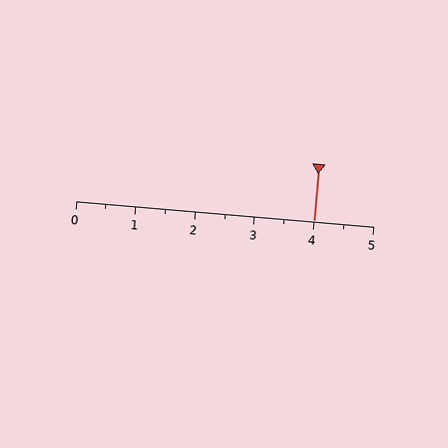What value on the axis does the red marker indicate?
The marker indicates approximately 4.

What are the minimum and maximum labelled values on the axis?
The axis runs from 0 to 5.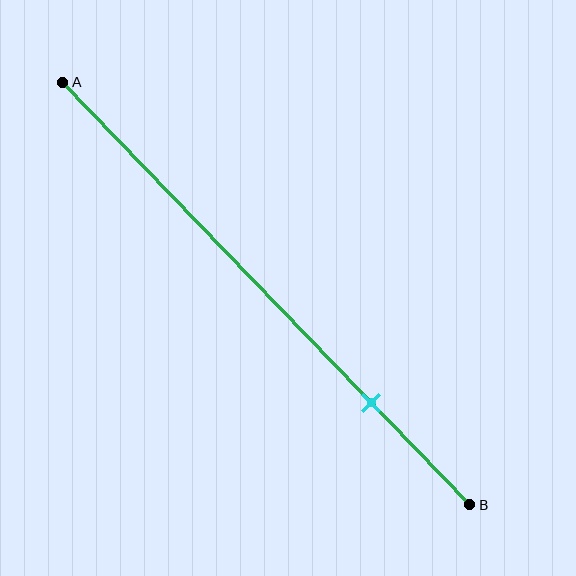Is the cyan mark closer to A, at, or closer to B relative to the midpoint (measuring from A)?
The cyan mark is closer to point B than the midpoint of segment AB.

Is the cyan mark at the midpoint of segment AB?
No, the mark is at about 75% from A, not at the 50% midpoint.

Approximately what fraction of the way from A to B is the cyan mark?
The cyan mark is approximately 75% of the way from A to B.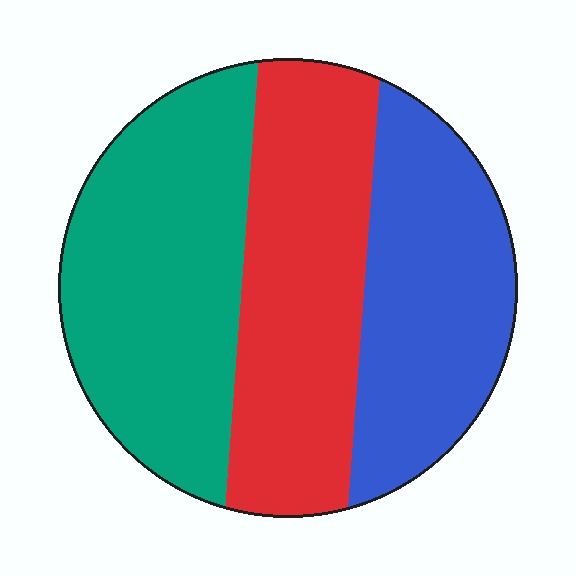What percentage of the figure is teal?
Teal takes up about three eighths (3/8) of the figure.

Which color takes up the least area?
Blue, at roughly 30%.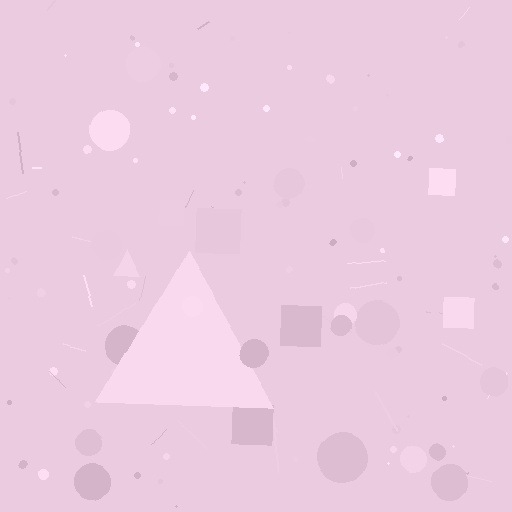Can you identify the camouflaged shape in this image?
The camouflaged shape is a triangle.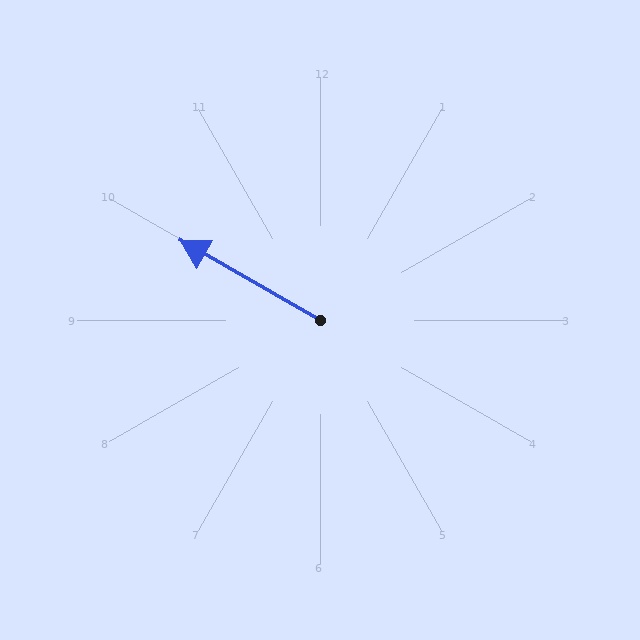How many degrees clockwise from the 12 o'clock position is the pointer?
Approximately 300 degrees.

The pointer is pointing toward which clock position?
Roughly 10 o'clock.